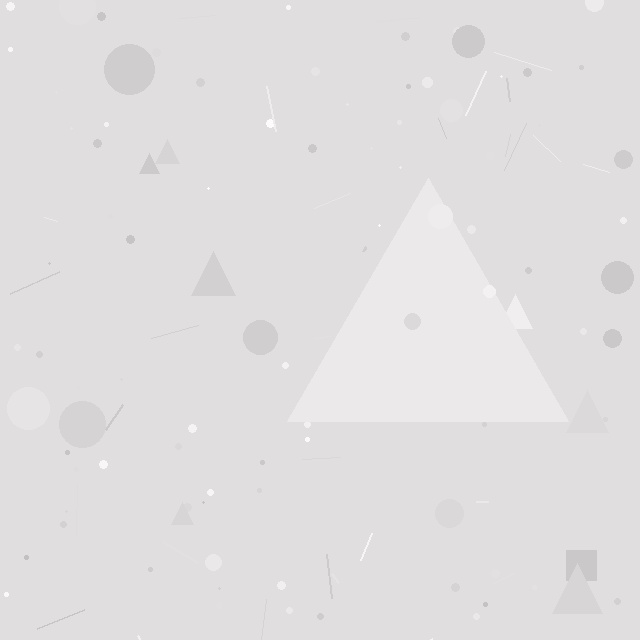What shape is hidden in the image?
A triangle is hidden in the image.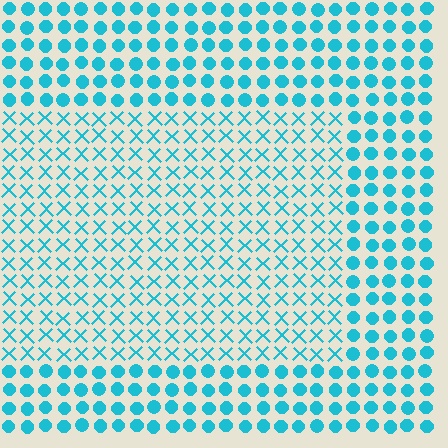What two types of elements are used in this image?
The image uses X marks inside the rectangle region and circles outside it.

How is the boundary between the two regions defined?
The boundary is defined by a change in element shape: X marks inside vs. circles outside. All elements share the same color and spacing.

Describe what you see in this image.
The image is filled with small cyan elements arranged in a uniform grid. A rectangle-shaped region contains X marks, while the surrounding area contains circles. The boundary is defined purely by the change in element shape.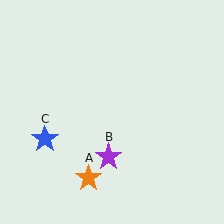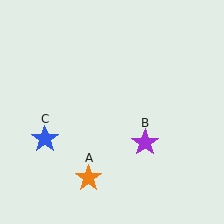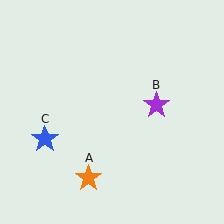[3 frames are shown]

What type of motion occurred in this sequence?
The purple star (object B) rotated counterclockwise around the center of the scene.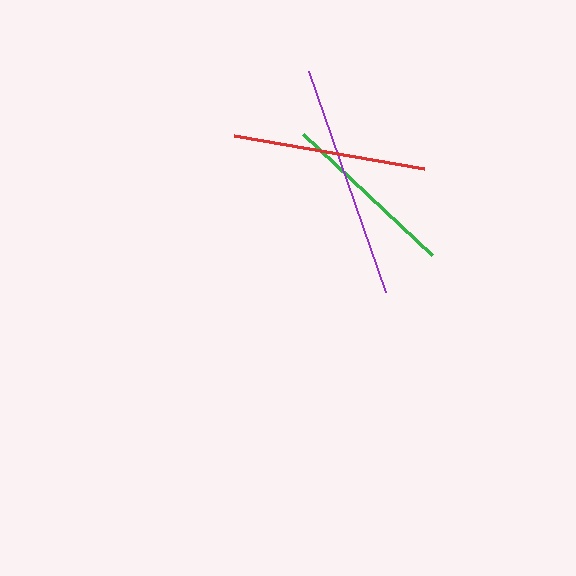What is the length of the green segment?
The green segment is approximately 177 pixels long.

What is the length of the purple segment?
The purple segment is approximately 233 pixels long.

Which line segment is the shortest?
The green line is the shortest at approximately 177 pixels.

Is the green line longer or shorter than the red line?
The red line is longer than the green line.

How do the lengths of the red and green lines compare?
The red and green lines are approximately the same length.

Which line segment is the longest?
The purple line is the longest at approximately 233 pixels.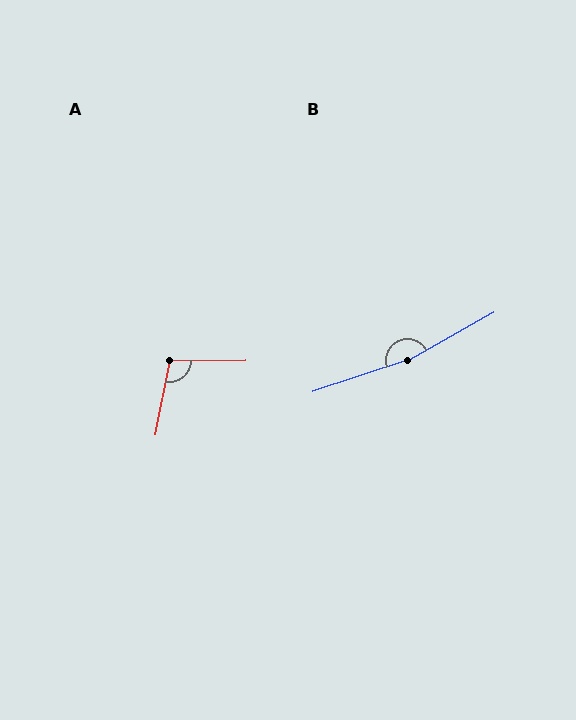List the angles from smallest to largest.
A (101°), B (169°).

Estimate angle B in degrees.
Approximately 169 degrees.